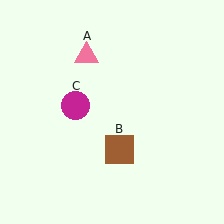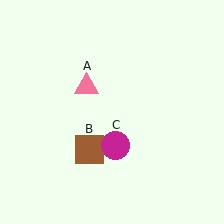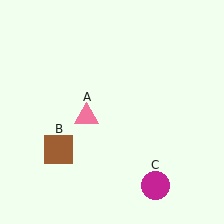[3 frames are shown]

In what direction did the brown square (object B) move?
The brown square (object B) moved left.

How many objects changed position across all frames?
3 objects changed position: pink triangle (object A), brown square (object B), magenta circle (object C).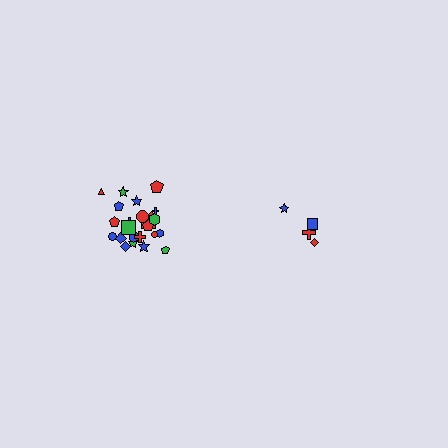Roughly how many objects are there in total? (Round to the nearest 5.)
Roughly 30 objects in total.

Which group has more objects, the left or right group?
The left group.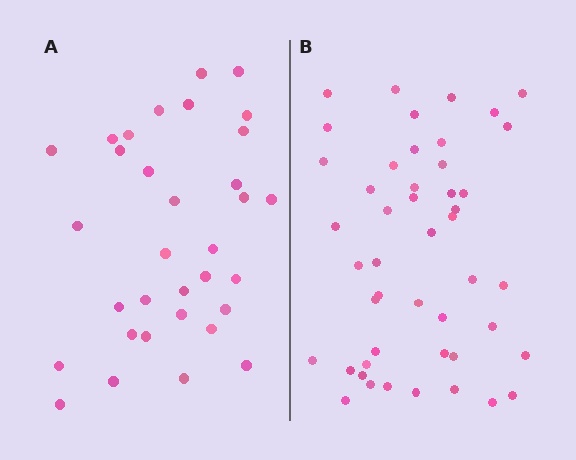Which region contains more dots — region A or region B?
Region B (the right region) has more dots.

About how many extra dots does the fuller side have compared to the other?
Region B has approximately 15 more dots than region A.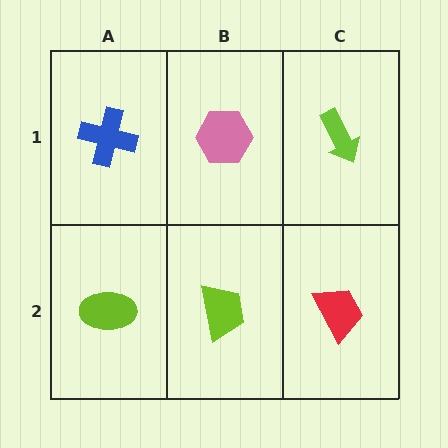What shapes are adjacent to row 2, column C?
A lime arrow (row 1, column C), a lime trapezoid (row 2, column B).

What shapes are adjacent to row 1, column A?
A lime ellipse (row 2, column A), a pink hexagon (row 1, column B).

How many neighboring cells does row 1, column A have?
2.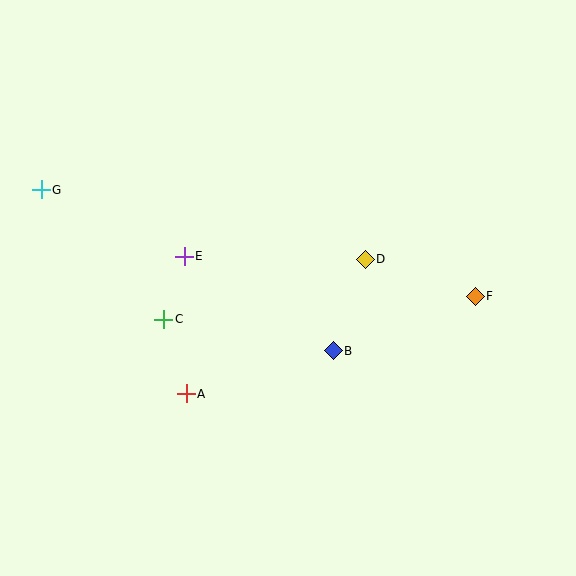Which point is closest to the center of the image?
Point B at (333, 351) is closest to the center.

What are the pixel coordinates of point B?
Point B is at (333, 351).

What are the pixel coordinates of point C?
Point C is at (164, 319).